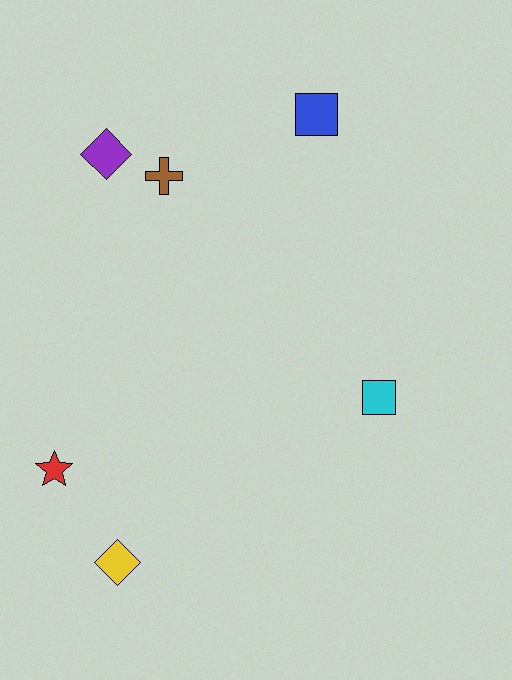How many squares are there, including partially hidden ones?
There are 2 squares.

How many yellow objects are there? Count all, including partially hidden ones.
There is 1 yellow object.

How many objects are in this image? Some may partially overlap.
There are 6 objects.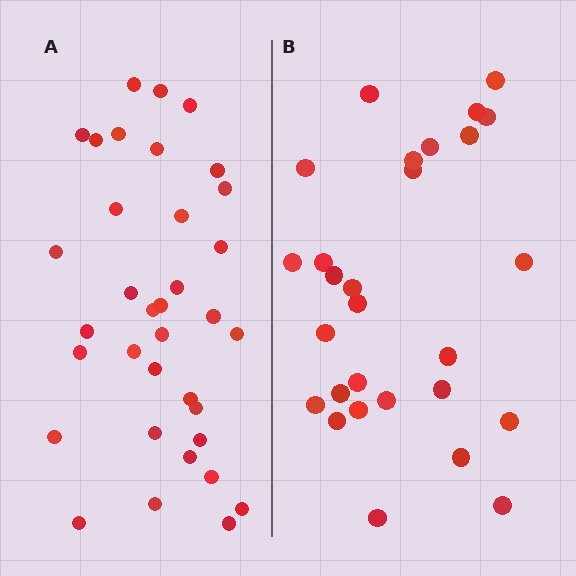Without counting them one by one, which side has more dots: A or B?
Region A (the left region) has more dots.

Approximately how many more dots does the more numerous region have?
Region A has roughly 8 or so more dots than region B.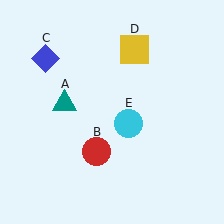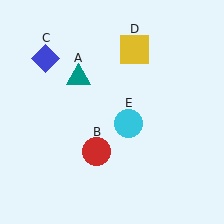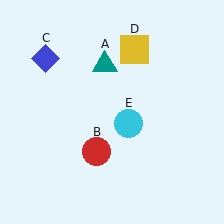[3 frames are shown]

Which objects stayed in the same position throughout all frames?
Red circle (object B) and blue diamond (object C) and yellow square (object D) and cyan circle (object E) remained stationary.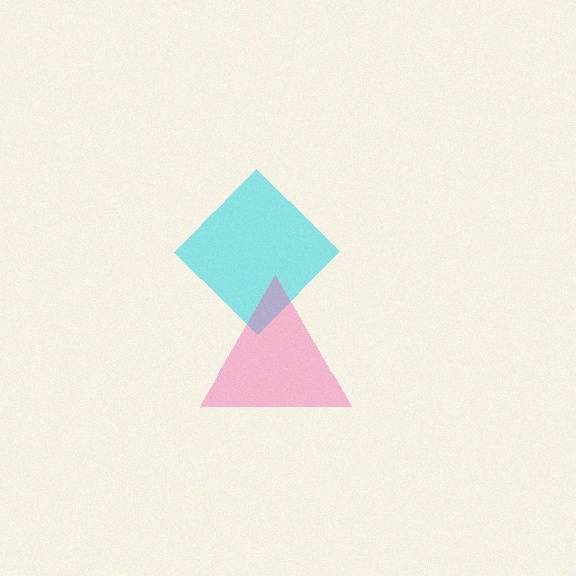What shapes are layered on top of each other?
The layered shapes are: a cyan diamond, a pink triangle.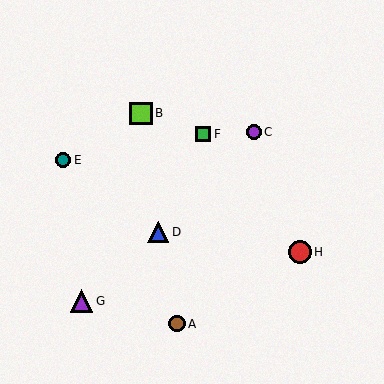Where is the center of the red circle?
The center of the red circle is at (300, 252).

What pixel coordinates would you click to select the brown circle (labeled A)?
Click at (177, 324) to select the brown circle A.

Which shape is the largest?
The purple triangle (labeled G) is the largest.